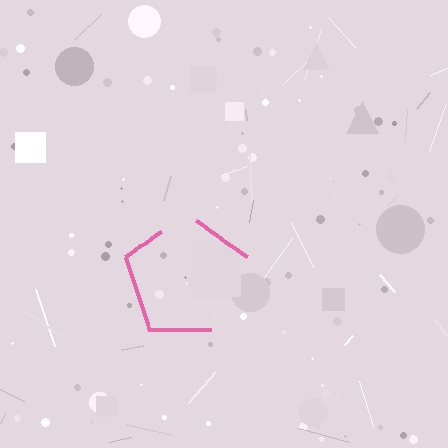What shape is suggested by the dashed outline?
The dashed outline suggests a pentagon.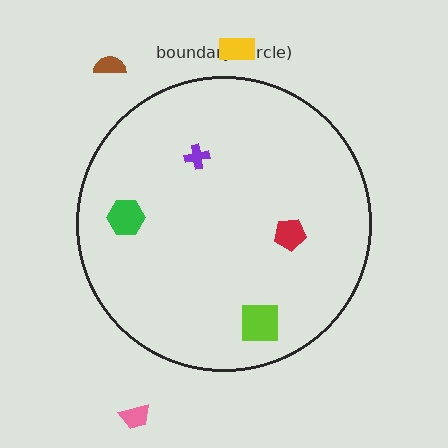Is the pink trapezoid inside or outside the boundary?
Outside.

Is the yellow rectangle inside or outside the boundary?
Outside.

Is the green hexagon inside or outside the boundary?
Inside.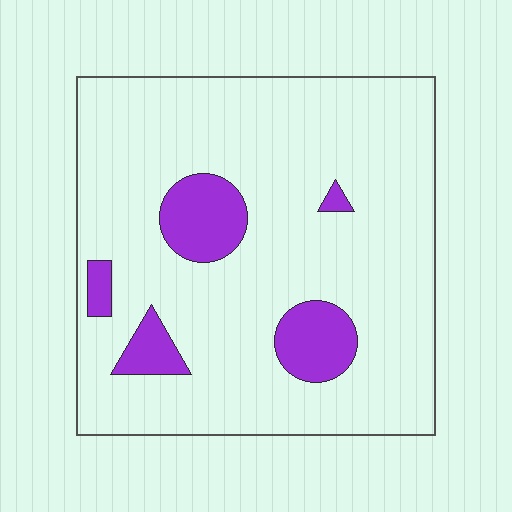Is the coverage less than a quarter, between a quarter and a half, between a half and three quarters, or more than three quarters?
Less than a quarter.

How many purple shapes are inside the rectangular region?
5.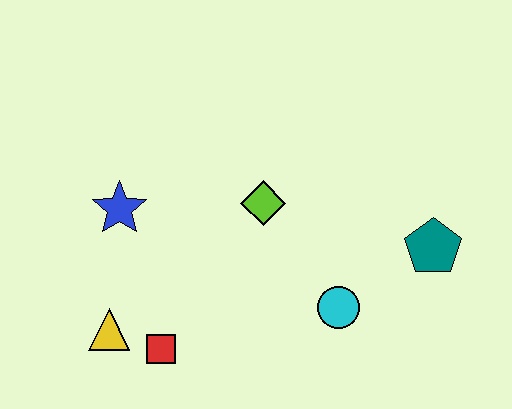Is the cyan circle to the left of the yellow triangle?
No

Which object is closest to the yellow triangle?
The red square is closest to the yellow triangle.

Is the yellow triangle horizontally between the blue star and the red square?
No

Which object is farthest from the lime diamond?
The yellow triangle is farthest from the lime diamond.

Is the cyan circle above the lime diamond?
No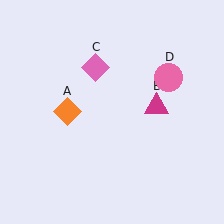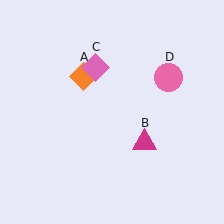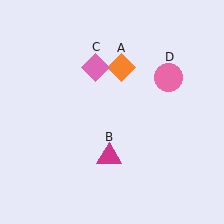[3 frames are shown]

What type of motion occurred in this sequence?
The orange diamond (object A), magenta triangle (object B) rotated clockwise around the center of the scene.